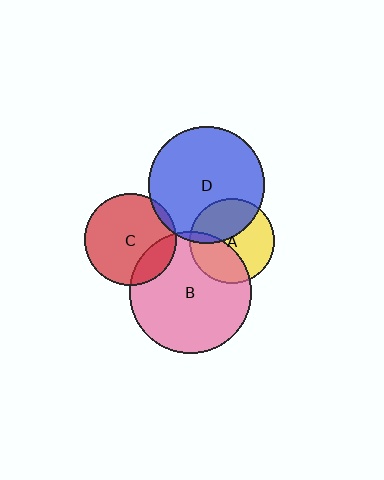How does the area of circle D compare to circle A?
Approximately 1.9 times.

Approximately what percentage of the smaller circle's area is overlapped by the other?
Approximately 20%.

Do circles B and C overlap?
Yes.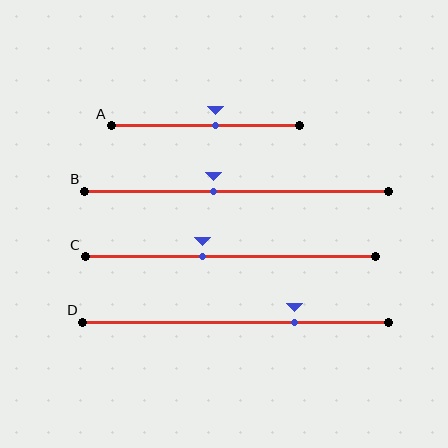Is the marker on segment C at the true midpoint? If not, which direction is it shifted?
No, the marker on segment C is shifted to the left by about 10% of the segment length.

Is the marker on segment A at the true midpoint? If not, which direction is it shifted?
No, the marker on segment A is shifted to the right by about 6% of the segment length.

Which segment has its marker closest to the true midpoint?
Segment A has its marker closest to the true midpoint.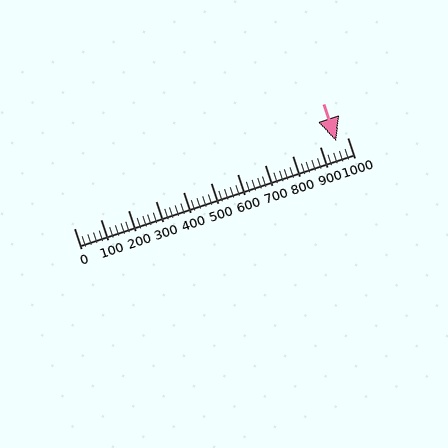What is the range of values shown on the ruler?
The ruler shows values from 0 to 1000.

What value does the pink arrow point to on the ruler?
The pink arrow points to approximately 960.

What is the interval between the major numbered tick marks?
The major tick marks are spaced 100 units apart.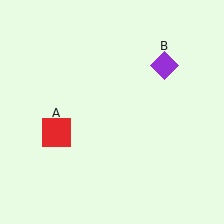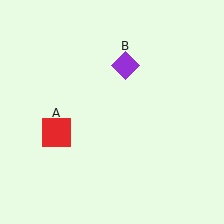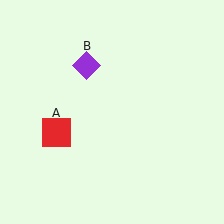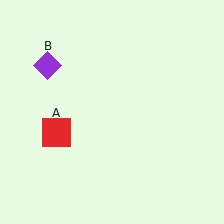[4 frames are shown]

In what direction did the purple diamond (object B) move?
The purple diamond (object B) moved left.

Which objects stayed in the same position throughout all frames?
Red square (object A) remained stationary.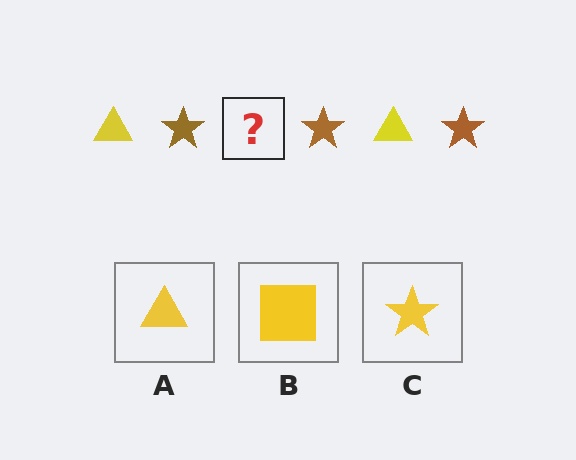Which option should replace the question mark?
Option A.